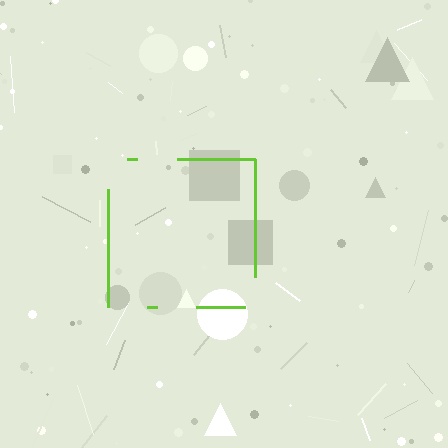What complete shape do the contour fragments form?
The contour fragments form a square.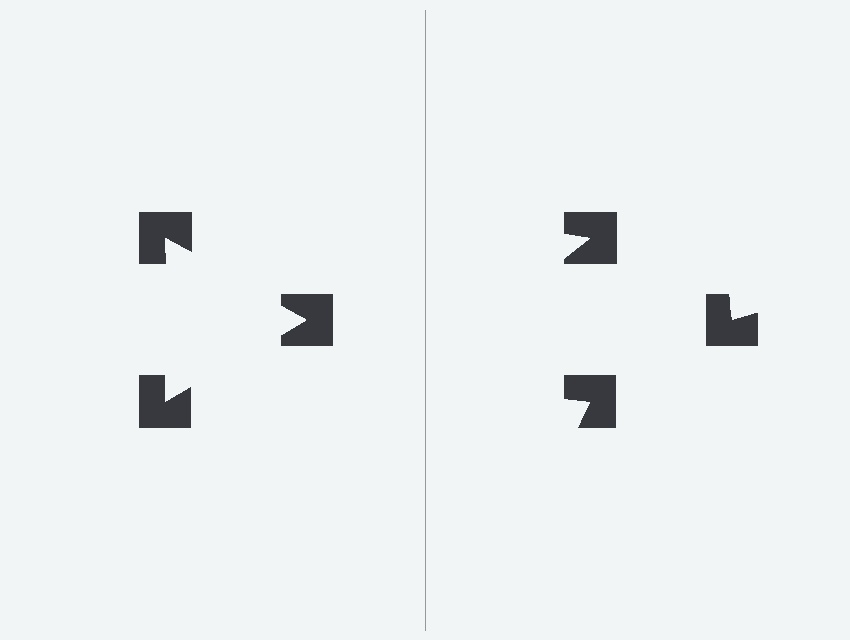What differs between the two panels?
The notched squares are positioned identically on both sides; only the wedge orientations differ. On the left they align to a triangle; on the right they are misaligned.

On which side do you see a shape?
An illusory triangle appears on the left side. On the right side the wedge cuts are rotated, so no coherent shape forms.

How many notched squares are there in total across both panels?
6 — 3 on each side.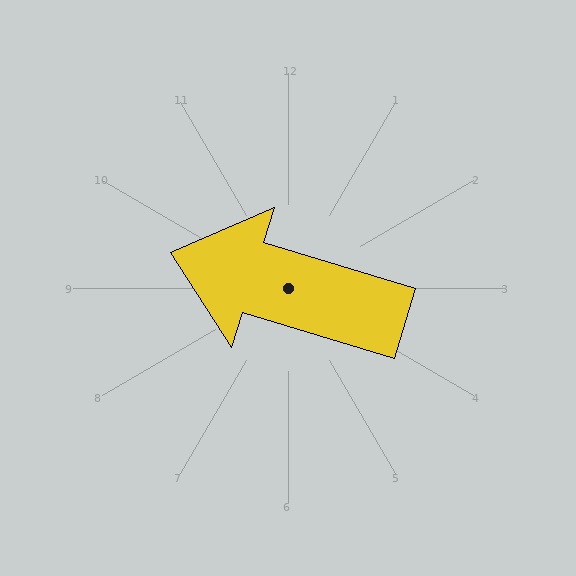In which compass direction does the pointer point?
West.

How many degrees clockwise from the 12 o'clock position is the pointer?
Approximately 287 degrees.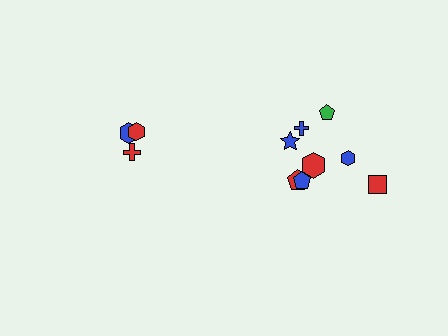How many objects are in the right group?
There are 8 objects.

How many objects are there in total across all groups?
There are 11 objects.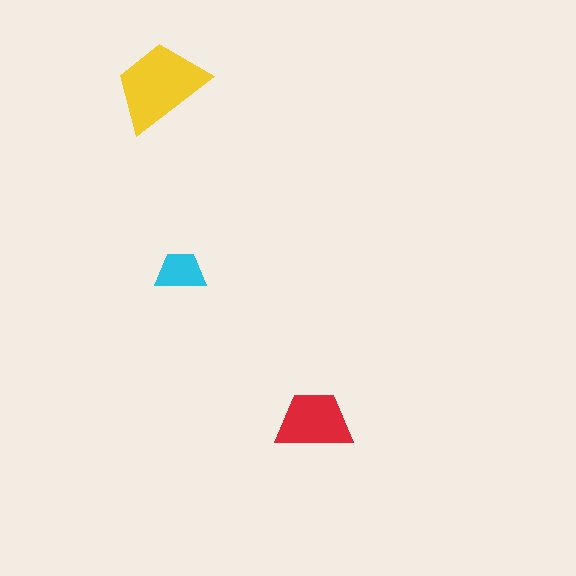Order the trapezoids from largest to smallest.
the yellow one, the red one, the cyan one.